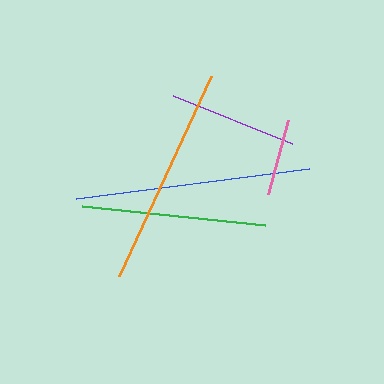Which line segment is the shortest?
The pink line is the shortest at approximately 77 pixels.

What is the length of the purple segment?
The purple segment is approximately 129 pixels long.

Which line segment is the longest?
The blue line is the longest at approximately 235 pixels.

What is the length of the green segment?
The green segment is approximately 184 pixels long.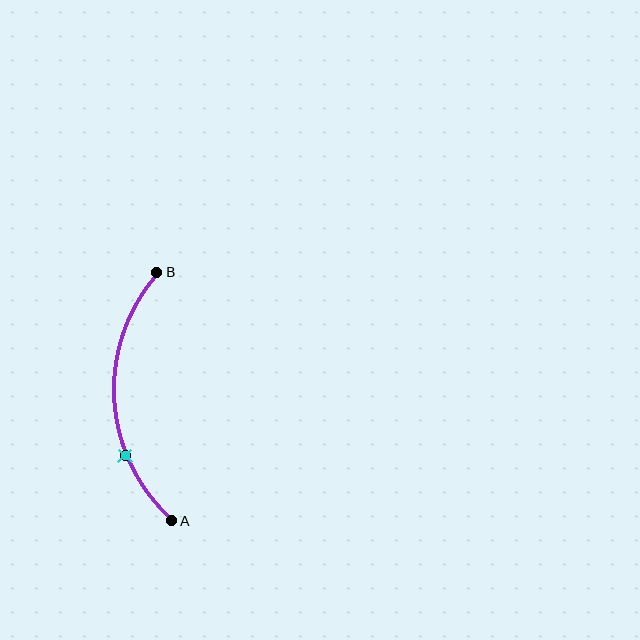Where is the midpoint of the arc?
The arc midpoint is the point on the curve farthest from the straight line joining A and B. It sits to the left of that line.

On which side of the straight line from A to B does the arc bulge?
The arc bulges to the left of the straight line connecting A and B.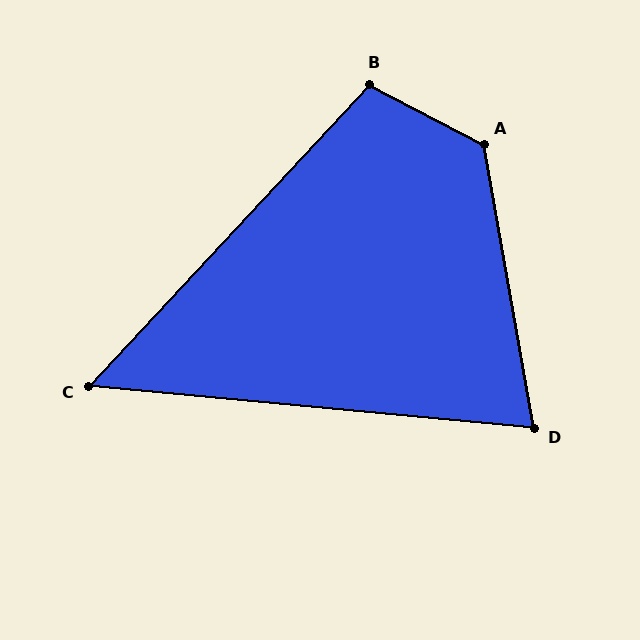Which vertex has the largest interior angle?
A, at approximately 127 degrees.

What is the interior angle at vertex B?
Approximately 105 degrees (obtuse).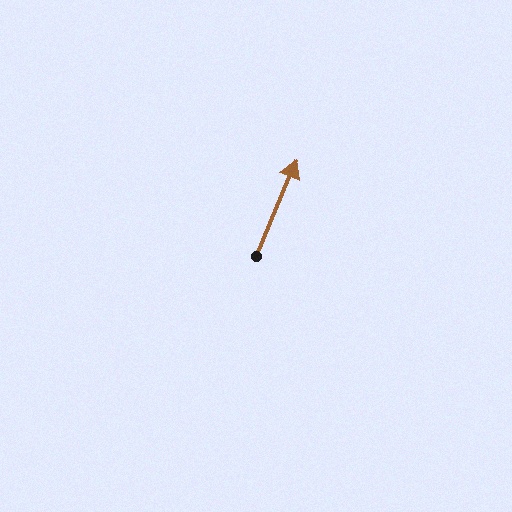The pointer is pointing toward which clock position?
Roughly 1 o'clock.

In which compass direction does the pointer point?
Northeast.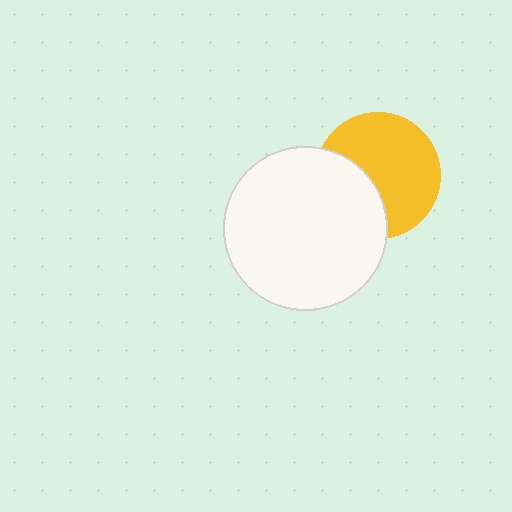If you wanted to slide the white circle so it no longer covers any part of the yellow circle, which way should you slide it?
Slide it left — that is the most direct way to separate the two shapes.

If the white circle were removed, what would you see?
You would see the complete yellow circle.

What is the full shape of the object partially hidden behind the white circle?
The partially hidden object is a yellow circle.